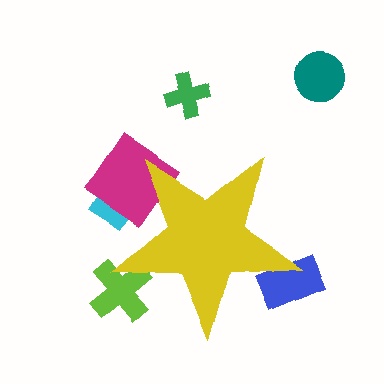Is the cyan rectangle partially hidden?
Yes, the cyan rectangle is partially hidden behind the yellow star.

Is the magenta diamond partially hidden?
Yes, the magenta diamond is partially hidden behind the yellow star.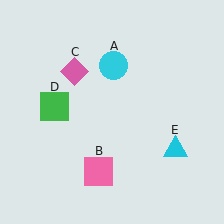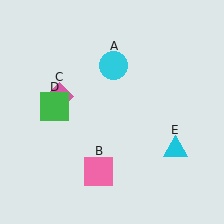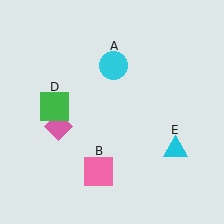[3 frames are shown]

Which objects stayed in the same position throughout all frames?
Cyan circle (object A) and pink square (object B) and green square (object D) and cyan triangle (object E) remained stationary.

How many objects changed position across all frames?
1 object changed position: pink diamond (object C).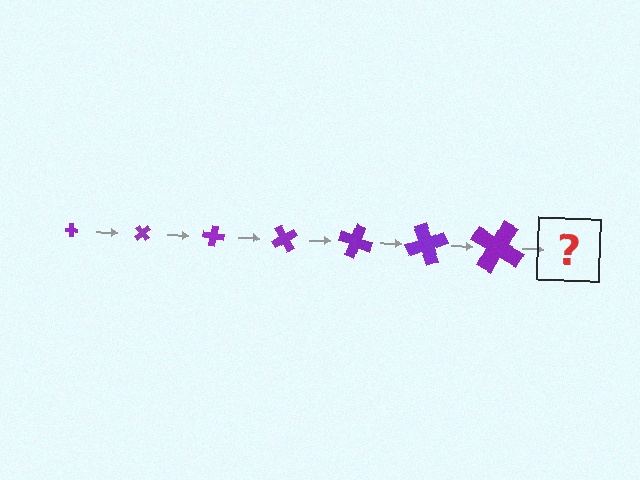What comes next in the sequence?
The next element should be a cross, larger than the previous one and rotated 350 degrees from the start.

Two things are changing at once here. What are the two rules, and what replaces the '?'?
The two rules are that the cross grows larger each step and it rotates 50 degrees each step. The '?' should be a cross, larger than the previous one and rotated 350 degrees from the start.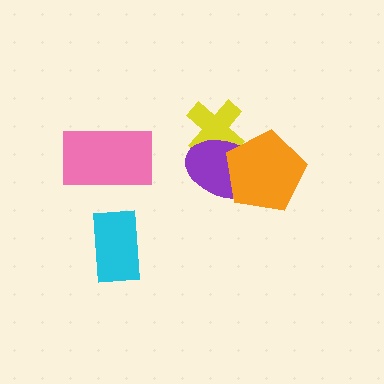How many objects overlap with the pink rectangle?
0 objects overlap with the pink rectangle.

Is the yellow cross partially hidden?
Yes, it is partially covered by another shape.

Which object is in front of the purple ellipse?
The orange pentagon is in front of the purple ellipse.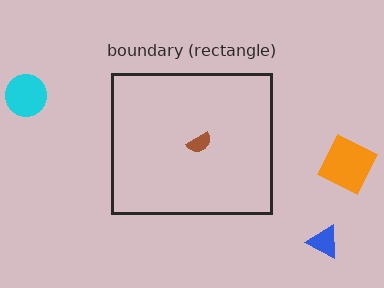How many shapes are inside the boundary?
1 inside, 3 outside.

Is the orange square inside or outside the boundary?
Outside.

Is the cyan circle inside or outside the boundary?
Outside.